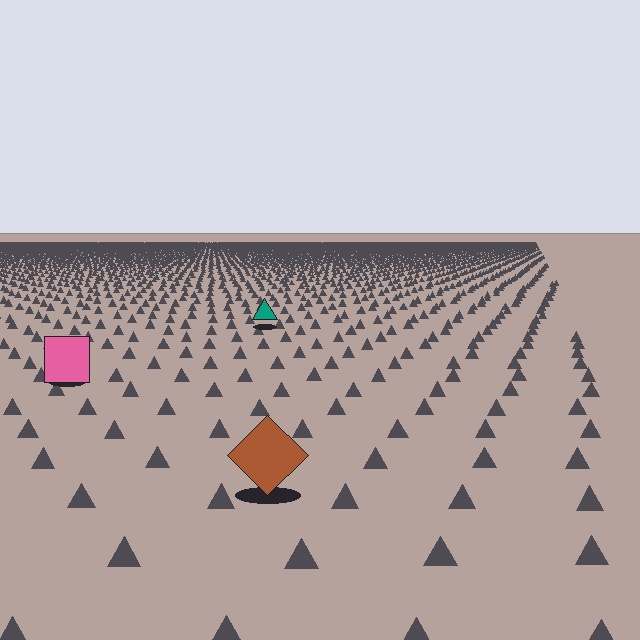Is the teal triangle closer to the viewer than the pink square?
No. The pink square is closer — you can tell from the texture gradient: the ground texture is coarser near it.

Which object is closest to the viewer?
The brown diamond is closest. The texture marks near it are larger and more spread out.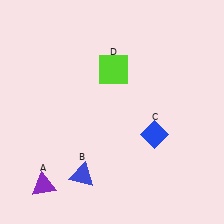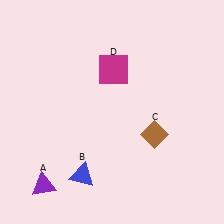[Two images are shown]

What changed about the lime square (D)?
In Image 1, D is lime. In Image 2, it changed to magenta.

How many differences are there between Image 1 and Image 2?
There are 2 differences between the two images.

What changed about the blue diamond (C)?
In Image 1, C is blue. In Image 2, it changed to brown.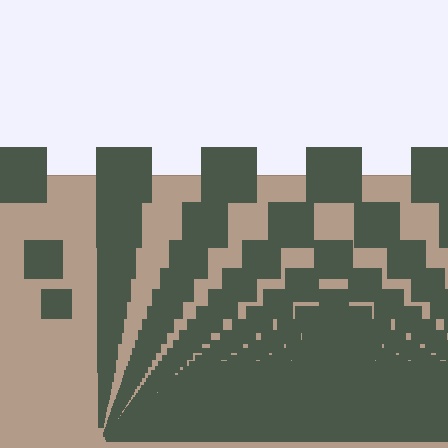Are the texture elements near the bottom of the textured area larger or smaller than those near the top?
Smaller. The gradient is inverted — elements near the bottom are smaller and denser.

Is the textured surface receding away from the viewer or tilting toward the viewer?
The surface appears to tilt toward the viewer. Texture elements get larger and sparser toward the top.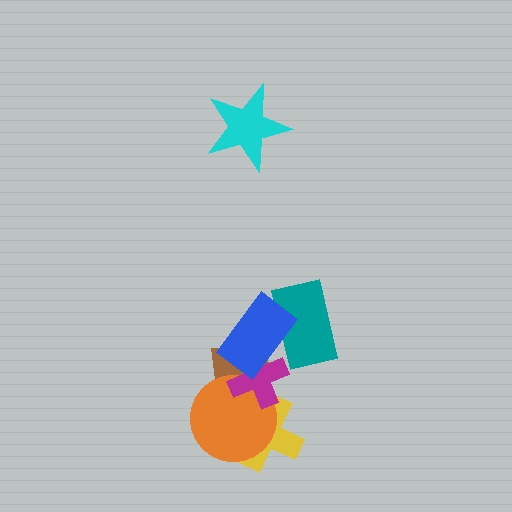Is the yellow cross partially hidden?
Yes, it is partially covered by another shape.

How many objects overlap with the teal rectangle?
1 object overlaps with the teal rectangle.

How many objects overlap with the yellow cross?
3 objects overlap with the yellow cross.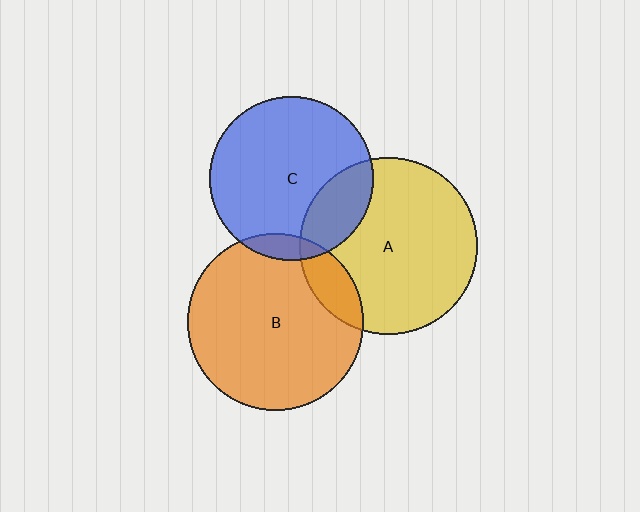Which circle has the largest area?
Circle A (yellow).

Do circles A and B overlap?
Yes.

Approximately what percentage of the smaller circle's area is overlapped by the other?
Approximately 15%.